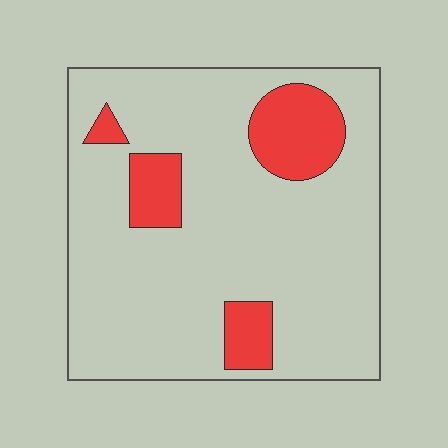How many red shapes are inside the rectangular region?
4.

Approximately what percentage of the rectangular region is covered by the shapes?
Approximately 15%.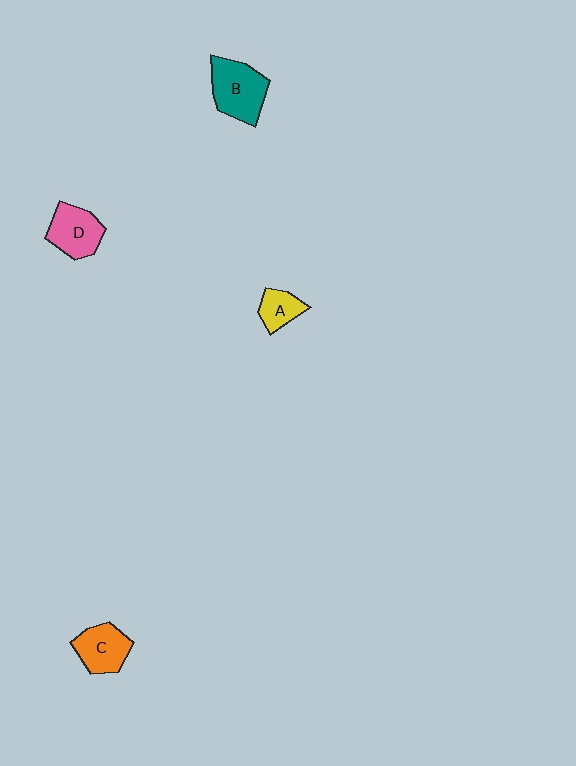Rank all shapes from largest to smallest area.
From largest to smallest: B (teal), D (pink), C (orange), A (yellow).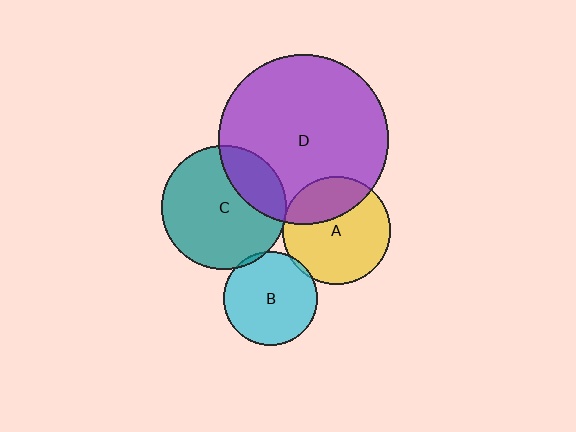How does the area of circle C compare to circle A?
Approximately 1.3 times.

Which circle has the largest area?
Circle D (purple).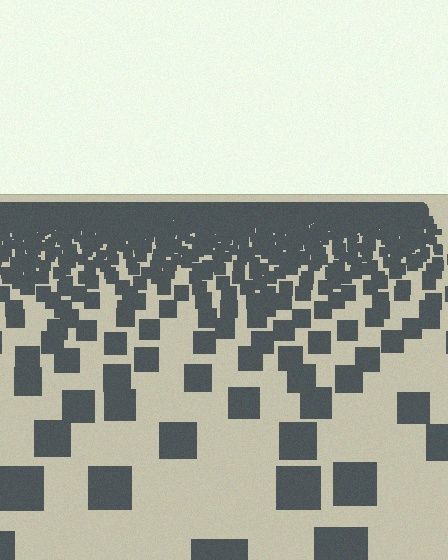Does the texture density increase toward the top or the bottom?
Density increases toward the top.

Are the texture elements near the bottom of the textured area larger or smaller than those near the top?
Larger. Near the bottom, elements are closer to the viewer and appear at a bigger on-screen size.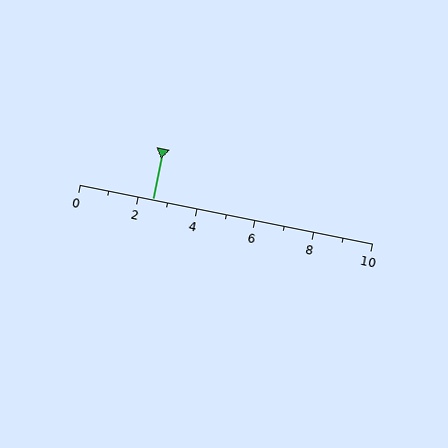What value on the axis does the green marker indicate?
The marker indicates approximately 2.5.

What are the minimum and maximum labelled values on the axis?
The axis runs from 0 to 10.